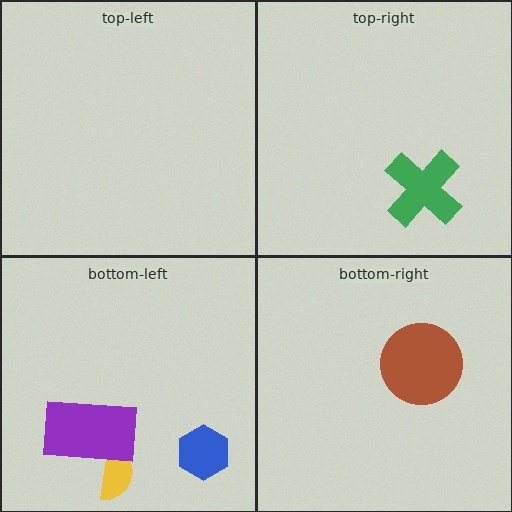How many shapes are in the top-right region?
1.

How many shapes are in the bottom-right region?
1.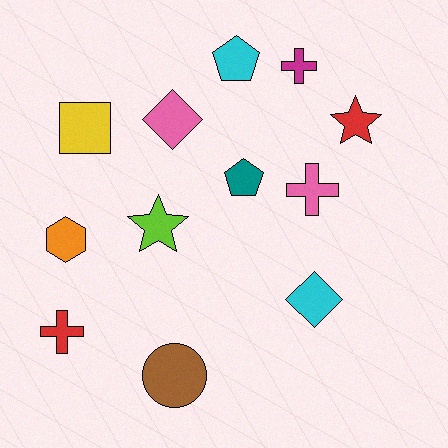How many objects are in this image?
There are 12 objects.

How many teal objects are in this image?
There is 1 teal object.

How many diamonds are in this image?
There are 2 diamonds.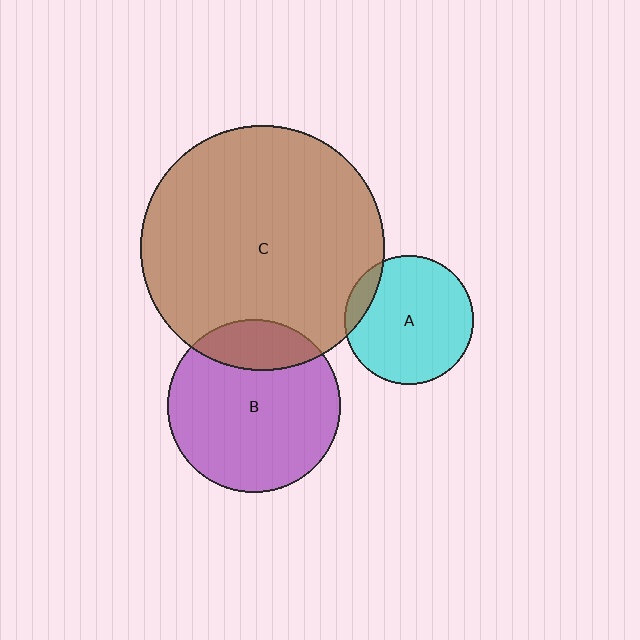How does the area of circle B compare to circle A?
Approximately 1.8 times.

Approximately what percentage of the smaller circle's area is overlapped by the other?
Approximately 10%.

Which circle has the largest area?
Circle C (brown).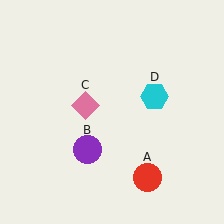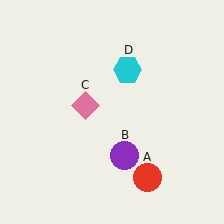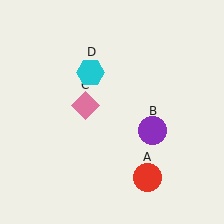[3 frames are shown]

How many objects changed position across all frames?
2 objects changed position: purple circle (object B), cyan hexagon (object D).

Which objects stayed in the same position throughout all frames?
Red circle (object A) and pink diamond (object C) remained stationary.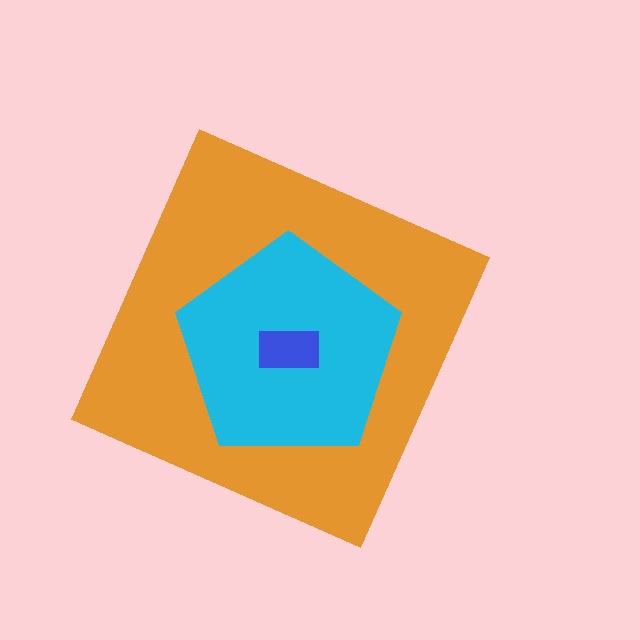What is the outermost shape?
The orange diamond.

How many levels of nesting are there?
3.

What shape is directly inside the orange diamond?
The cyan pentagon.